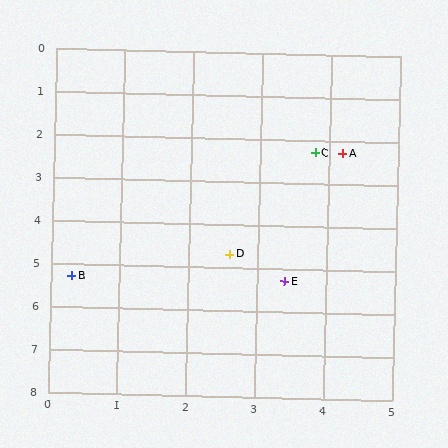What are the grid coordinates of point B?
Point B is at approximately (0.3, 5.3).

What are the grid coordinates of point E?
Point E is at approximately (3.4, 5.3).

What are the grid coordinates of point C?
Point C is at approximately (3.8, 2.3).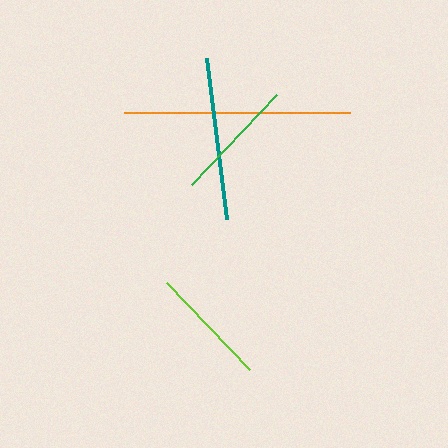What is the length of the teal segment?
The teal segment is approximately 162 pixels long.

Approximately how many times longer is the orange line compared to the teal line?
The orange line is approximately 1.4 times the length of the teal line.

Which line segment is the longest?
The orange line is the longest at approximately 225 pixels.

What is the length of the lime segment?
The lime segment is approximately 120 pixels long.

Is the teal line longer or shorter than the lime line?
The teal line is longer than the lime line.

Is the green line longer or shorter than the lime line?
The green line is longer than the lime line.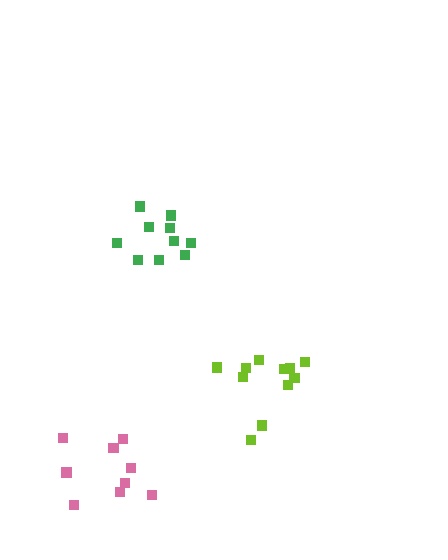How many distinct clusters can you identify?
There are 3 distinct clusters.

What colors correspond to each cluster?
The clusters are colored: green, lime, pink.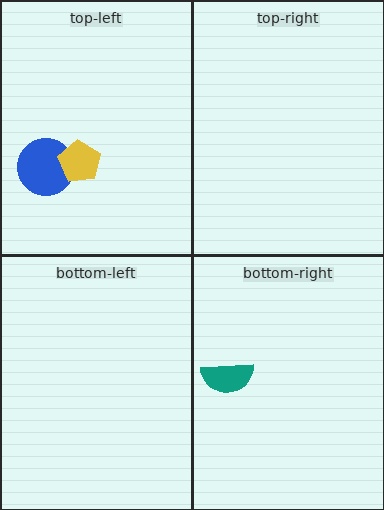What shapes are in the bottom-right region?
The teal semicircle.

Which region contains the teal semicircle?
The bottom-right region.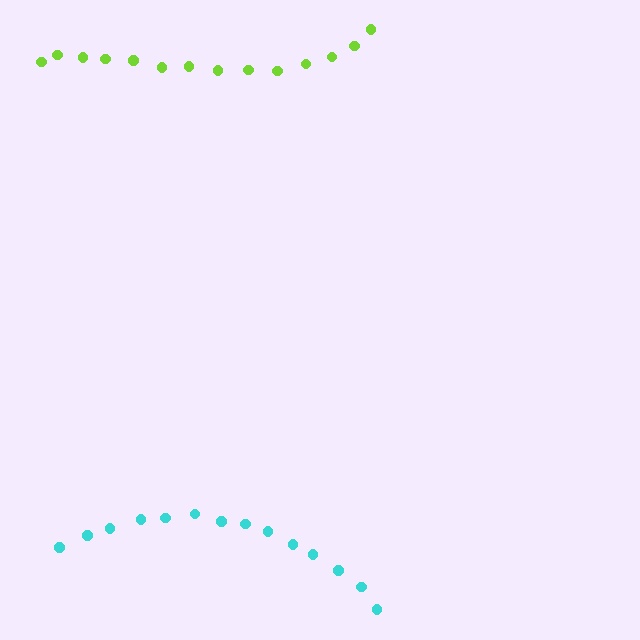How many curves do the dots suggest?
There are 2 distinct paths.